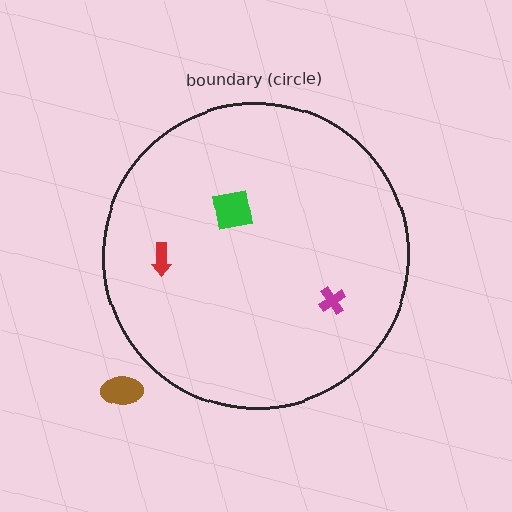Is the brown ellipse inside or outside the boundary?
Outside.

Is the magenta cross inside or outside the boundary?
Inside.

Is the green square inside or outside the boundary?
Inside.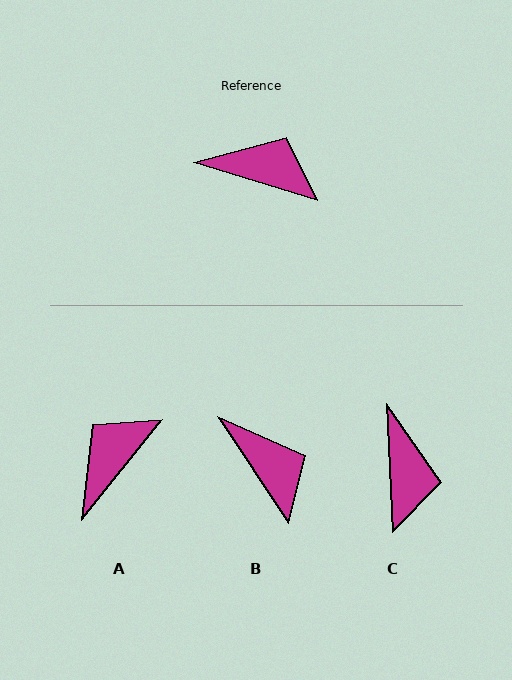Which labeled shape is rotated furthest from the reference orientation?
C, about 70 degrees away.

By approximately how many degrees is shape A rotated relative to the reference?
Approximately 69 degrees counter-clockwise.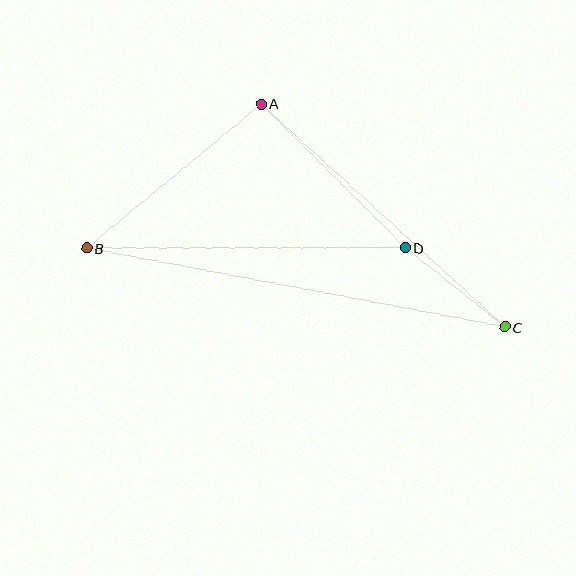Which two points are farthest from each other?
Points B and C are farthest from each other.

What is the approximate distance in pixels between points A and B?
The distance between A and B is approximately 226 pixels.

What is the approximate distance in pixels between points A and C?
The distance between A and C is approximately 331 pixels.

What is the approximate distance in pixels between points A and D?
The distance between A and D is approximately 203 pixels.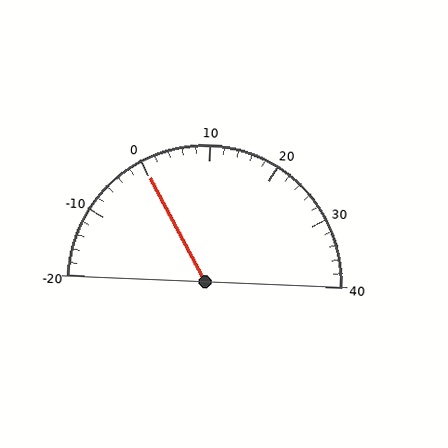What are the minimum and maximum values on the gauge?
The gauge ranges from -20 to 40.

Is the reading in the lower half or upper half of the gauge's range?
The reading is in the lower half of the range (-20 to 40).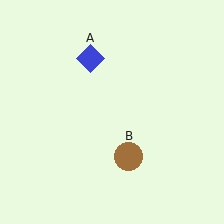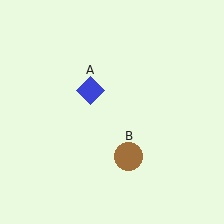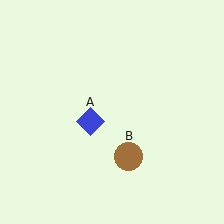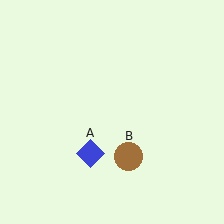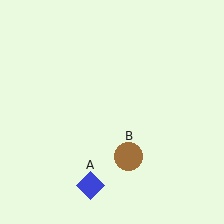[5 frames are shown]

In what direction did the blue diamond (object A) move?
The blue diamond (object A) moved down.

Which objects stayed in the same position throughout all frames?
Brown circle (object B) remained stationary.